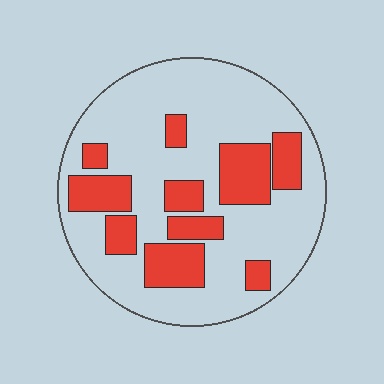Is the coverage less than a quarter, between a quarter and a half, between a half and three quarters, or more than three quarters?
Between a quarter and a half.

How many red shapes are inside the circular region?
10.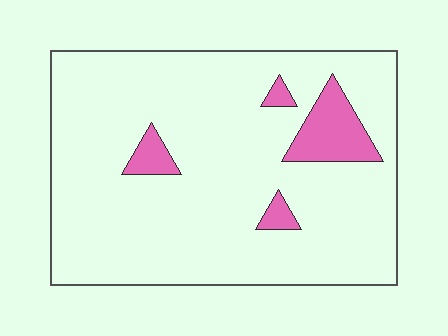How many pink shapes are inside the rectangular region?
4.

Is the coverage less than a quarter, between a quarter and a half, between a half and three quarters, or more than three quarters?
Less than a quarter.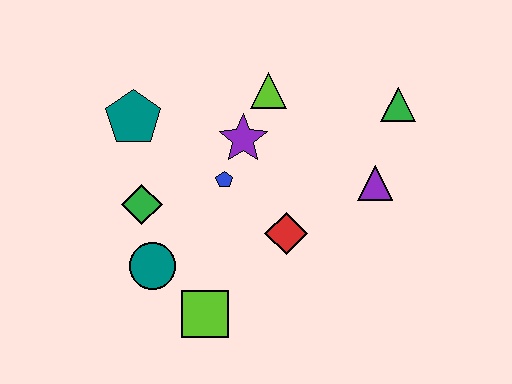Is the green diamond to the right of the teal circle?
No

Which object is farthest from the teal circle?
The green triangle is farthest from the teal circle.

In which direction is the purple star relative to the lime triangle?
The purple star is below the lime triangle.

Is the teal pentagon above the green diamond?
Yes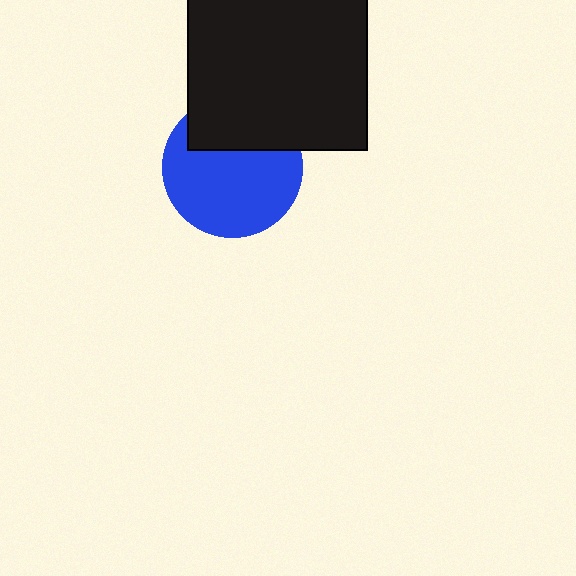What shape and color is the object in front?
The object in front is a black square.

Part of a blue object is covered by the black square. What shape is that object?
It is a circle.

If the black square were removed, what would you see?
You would see the complete blue circle.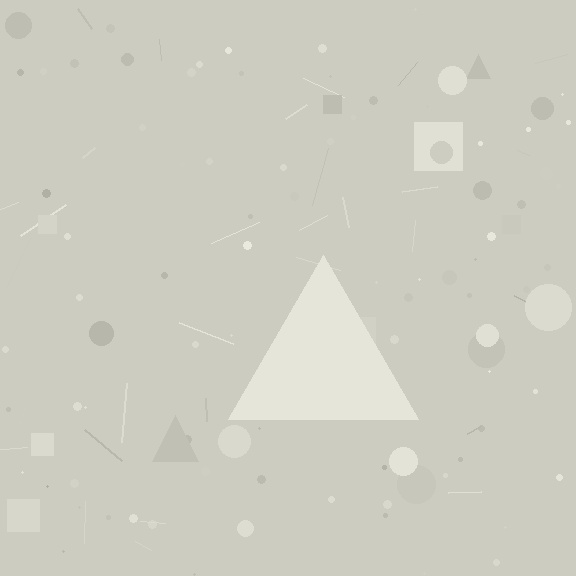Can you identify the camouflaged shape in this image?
The camouflaged shape is a triangle.